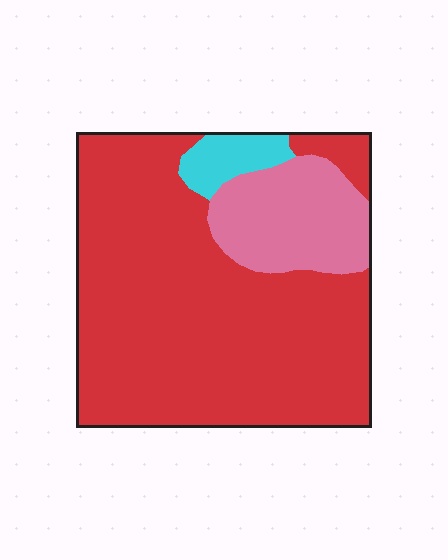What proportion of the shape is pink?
Pink covers 18% of the shape.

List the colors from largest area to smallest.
From largest to smallest: red, pink, cyan.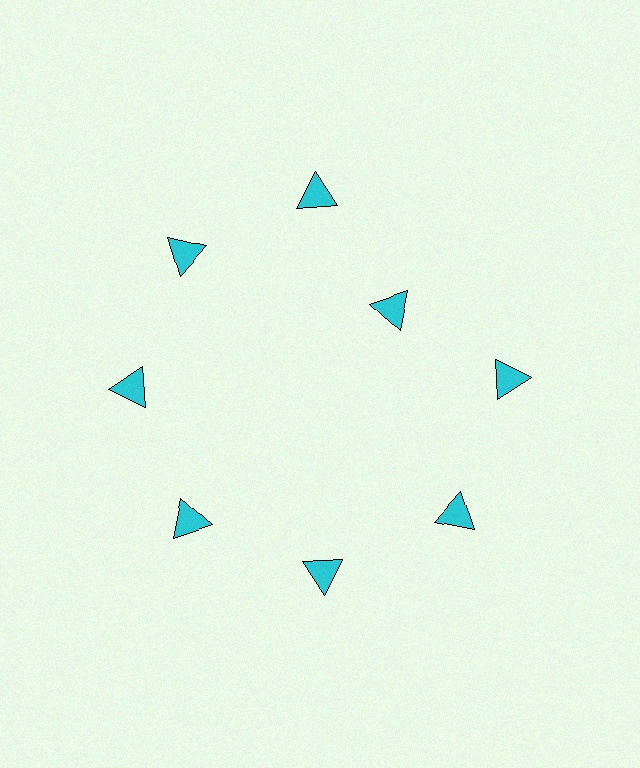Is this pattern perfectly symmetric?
No. The 8 cyan triangles are arranged in a ring, but one element near the 2 o'clock position is pulled inward toward the center, breaking the 8-fold rotational symmetry.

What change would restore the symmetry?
The symmetry would be restored by moving it outward, back onto the ring so that all 8 triangles sit at equal angles and equal distance from the center.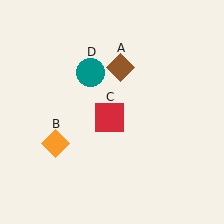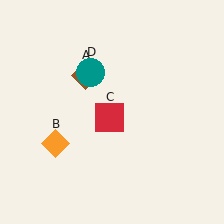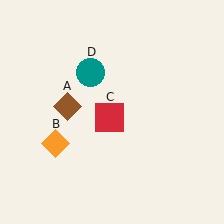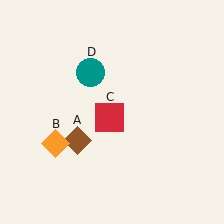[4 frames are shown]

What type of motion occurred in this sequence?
The brown diamond (object A) rotated counterclockwise around the center of the scene.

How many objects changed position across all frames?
1 object changed position: brown diamond (object A).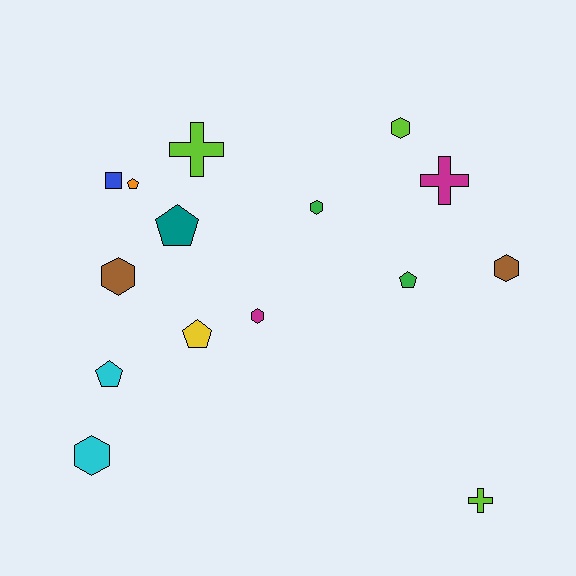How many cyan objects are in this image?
There are 2 cyan objects.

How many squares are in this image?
There is 1 square.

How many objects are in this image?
There are 15 objects.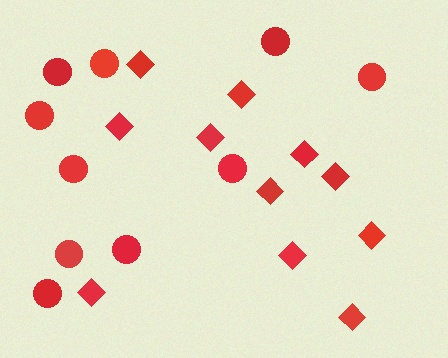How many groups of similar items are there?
There are 2 groups: one group of diamonds (11) and one group of circles (10).